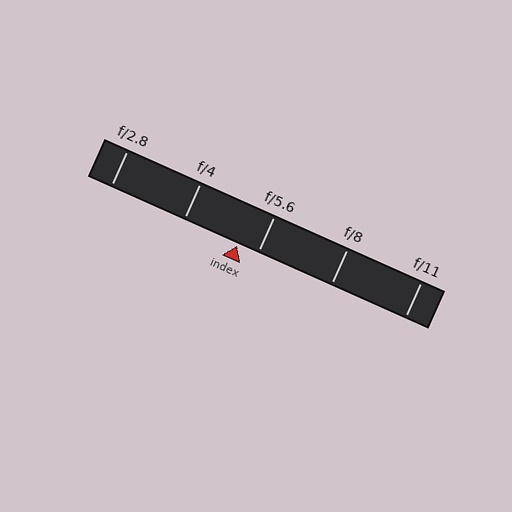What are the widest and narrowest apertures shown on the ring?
The widest aperture shown is f/2.8 and the narrowest is f/11.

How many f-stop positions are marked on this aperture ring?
There are 5 f-stop positions marked.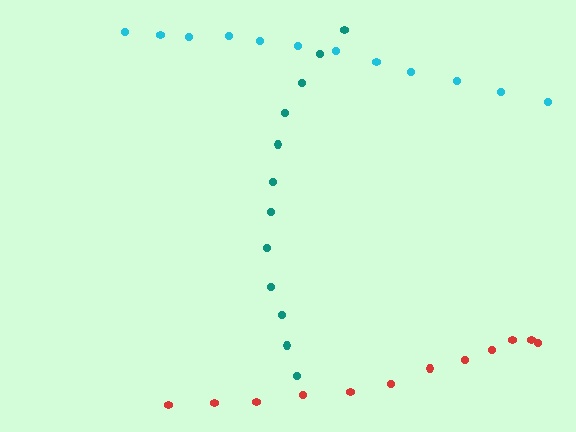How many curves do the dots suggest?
There are 3 distinct paths.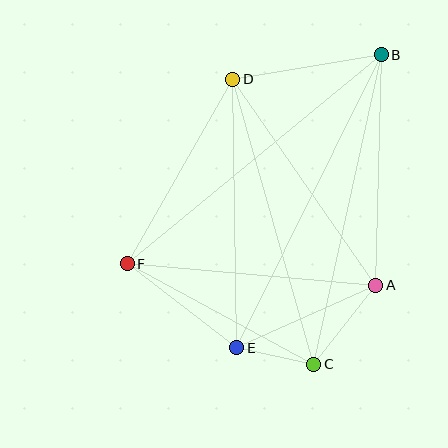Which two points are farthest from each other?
Points B and F are farthest from each other.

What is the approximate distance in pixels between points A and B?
The distance between A and B is approximately 230 pixels.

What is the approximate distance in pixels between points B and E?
The distance between B and E is approximately 327 pixels.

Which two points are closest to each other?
Points C and E are closest to each other.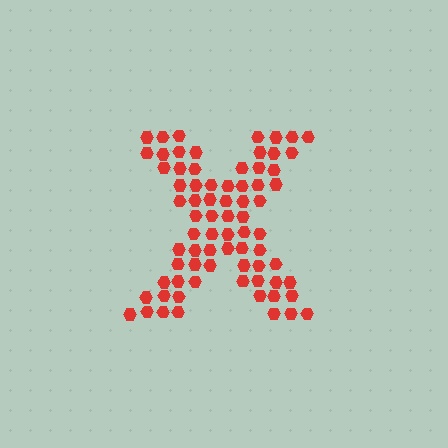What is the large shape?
The large shape is the letter X.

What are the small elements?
The small elements are hexagons.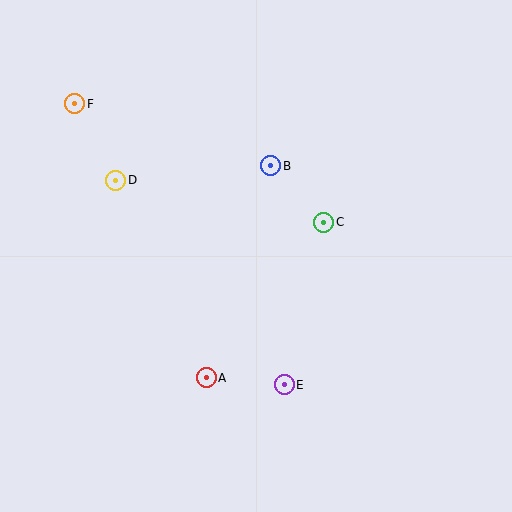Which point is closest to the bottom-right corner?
Point E is closest to the bottom-right corner.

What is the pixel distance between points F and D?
The distance between F and D is 87 pixels.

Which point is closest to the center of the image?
Point C at (324, 222) is closest to the center.